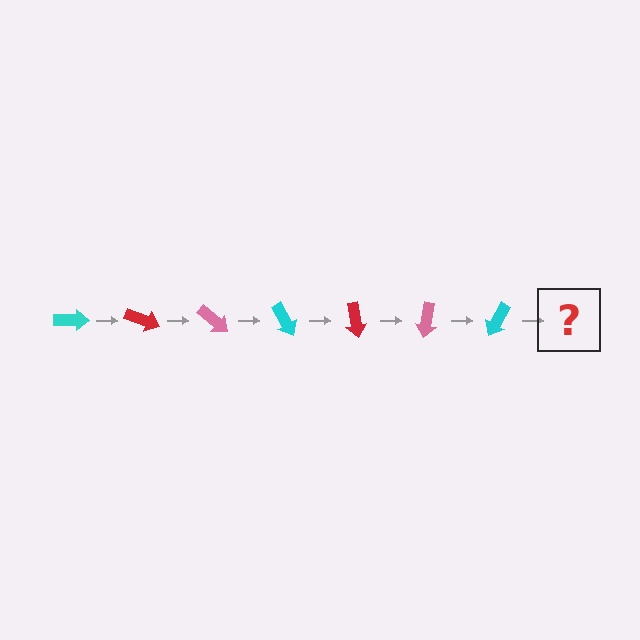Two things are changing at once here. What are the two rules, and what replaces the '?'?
The two rules are that it rotates 20 degrees each step and the color cycles through cyan, red, and pink. The '?' should be a red arrow, rotated 140 degrees from the start.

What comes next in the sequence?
The next element should be a red arrow, rotated 140 degrees from the start.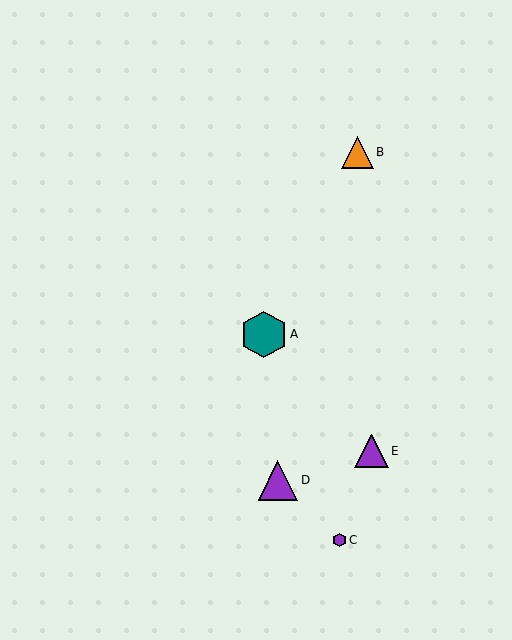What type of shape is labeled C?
Shape C is a purple hexagon.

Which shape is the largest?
The teal hexagon (labeled A) is the largest.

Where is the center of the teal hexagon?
The center of the teal hexagon is at (264, 334).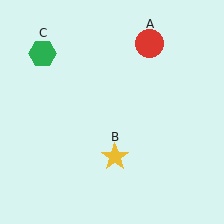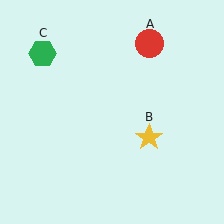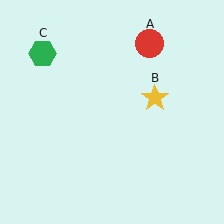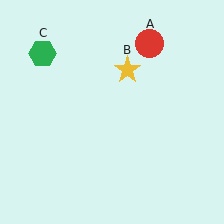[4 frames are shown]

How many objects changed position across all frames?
1 object changed position: yellow star (object B).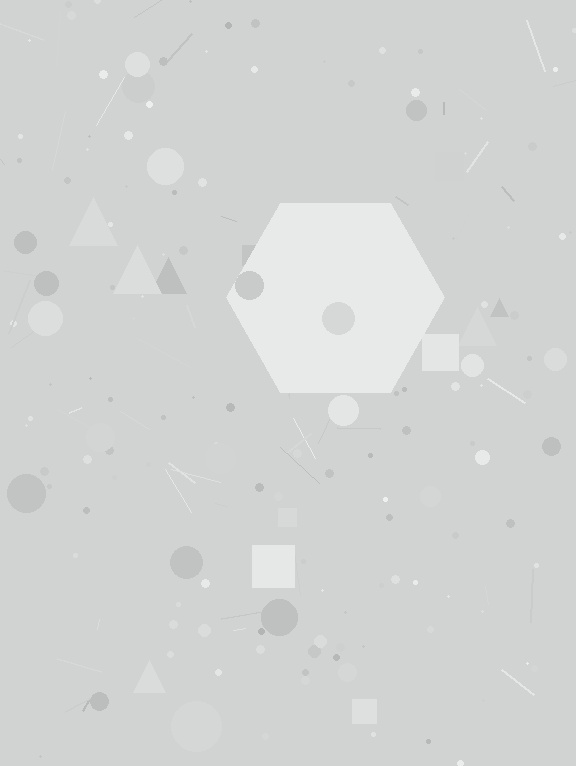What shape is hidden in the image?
A hexagon is hidden in the image.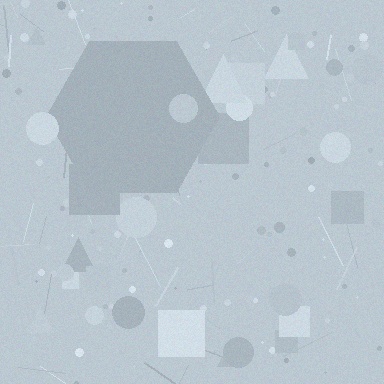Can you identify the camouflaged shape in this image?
The camouflaged shape is a hexagon.